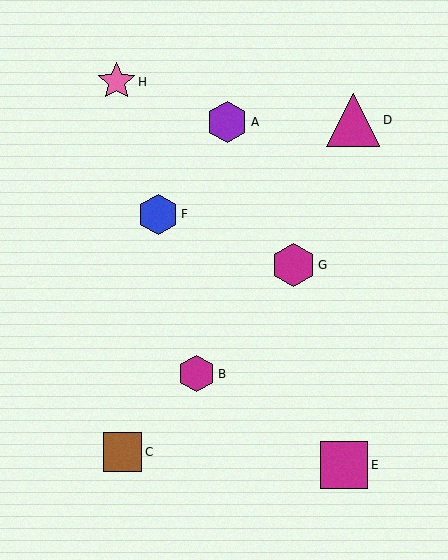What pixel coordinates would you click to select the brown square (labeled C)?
Click at (122, 452) to select the brown square C.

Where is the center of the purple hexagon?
The center of the purple hexagon is at (227, 122).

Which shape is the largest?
The magenta triangle (labeled D) is the largest.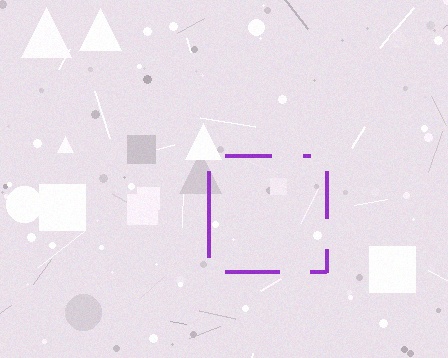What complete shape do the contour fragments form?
The contour fragments form a square.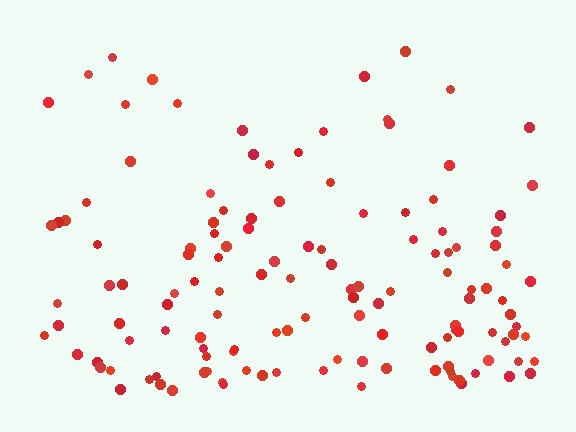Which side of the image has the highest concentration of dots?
The bottom.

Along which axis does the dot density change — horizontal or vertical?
Vertical.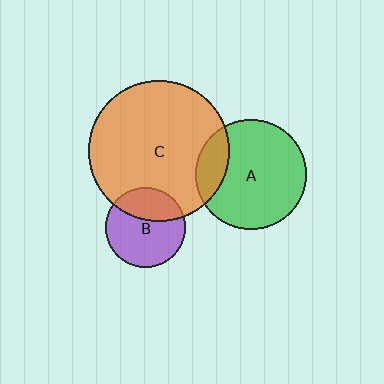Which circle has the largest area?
Circle C (orange).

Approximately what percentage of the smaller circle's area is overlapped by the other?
Approximately 30%.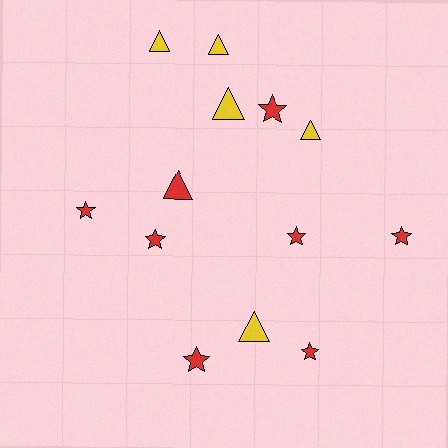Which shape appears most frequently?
Star, with 7 objects.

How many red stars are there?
There are 7 red stars.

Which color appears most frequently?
Red, with 8 objects.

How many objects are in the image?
There are 13 objects.